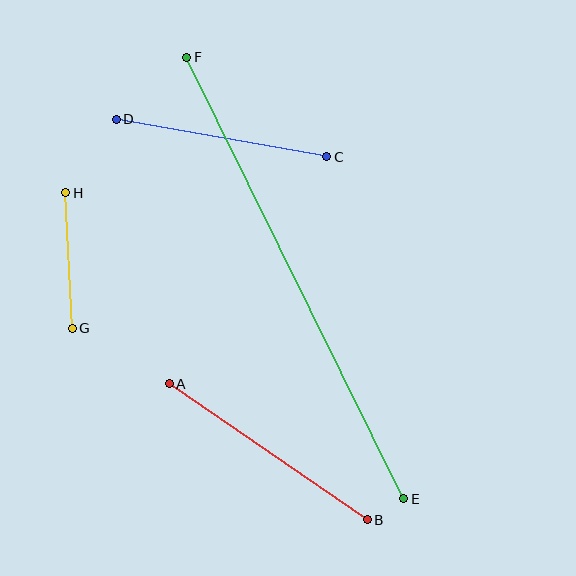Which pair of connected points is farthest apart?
Points E and F are farthest apart.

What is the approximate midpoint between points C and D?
The midpoint is at approximately (222, 138) pixels.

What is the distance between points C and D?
The distance is approximately 214 pixels.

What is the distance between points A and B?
The distance is approximately 240 pixels.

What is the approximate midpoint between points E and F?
The midpoint is at approximately (295, 278) pixels.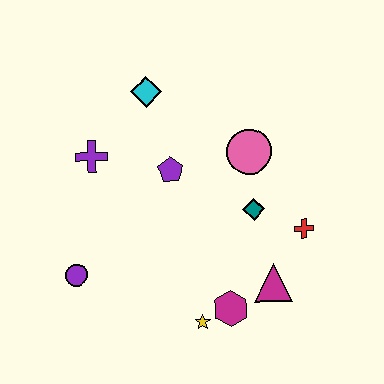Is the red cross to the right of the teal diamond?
Yes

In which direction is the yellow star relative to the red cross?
The yellow star is to the left of the red cross.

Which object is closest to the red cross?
The teal diamond is closest to the red cross.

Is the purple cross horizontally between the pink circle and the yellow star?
No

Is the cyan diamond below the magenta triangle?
No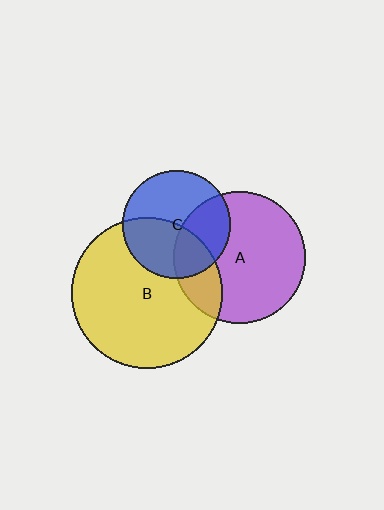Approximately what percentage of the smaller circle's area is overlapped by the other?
Approximately 45%.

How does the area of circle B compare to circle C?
Approximately 2.0 times.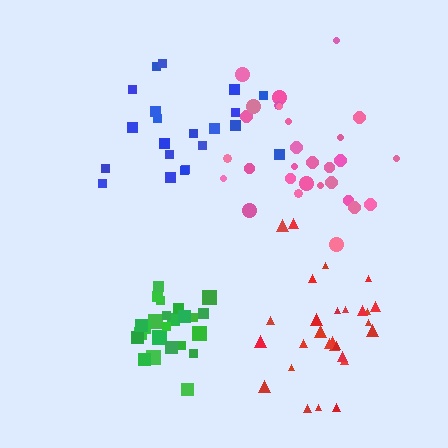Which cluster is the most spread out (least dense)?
Pink.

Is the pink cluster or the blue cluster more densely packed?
Blue.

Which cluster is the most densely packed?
Green.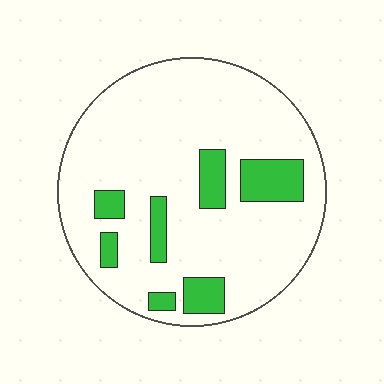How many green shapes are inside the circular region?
7.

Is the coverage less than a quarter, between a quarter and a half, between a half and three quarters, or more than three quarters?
Less than a quarter.